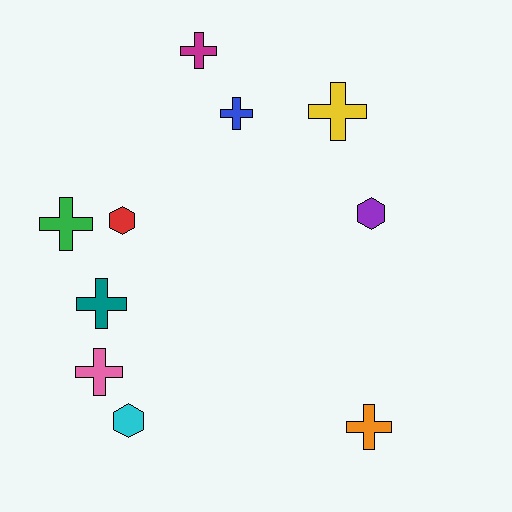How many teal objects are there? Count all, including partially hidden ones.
There is 1 teal object.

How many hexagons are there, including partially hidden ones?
There are 3 hexagons.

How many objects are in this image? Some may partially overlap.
There are 10 objects.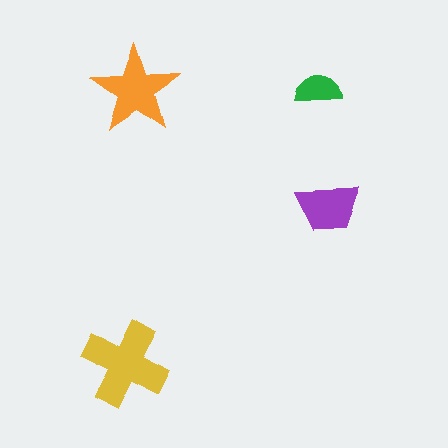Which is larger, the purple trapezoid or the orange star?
The orange star.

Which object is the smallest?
The green semicircle.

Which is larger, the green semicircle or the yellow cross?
The yellow cross.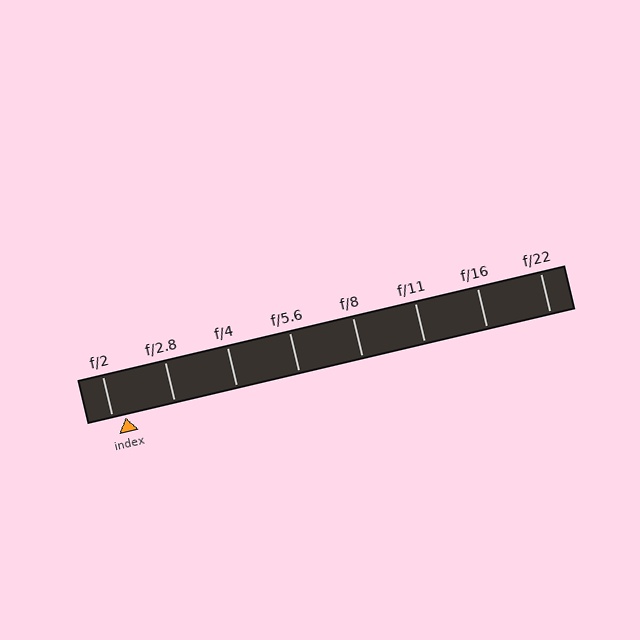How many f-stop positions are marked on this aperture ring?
There are 8 f-stop positions marked.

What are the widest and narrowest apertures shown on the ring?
The widest aperture shown is f/2 and the narrowest is f/22.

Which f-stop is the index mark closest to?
The index mark is closest to f/2.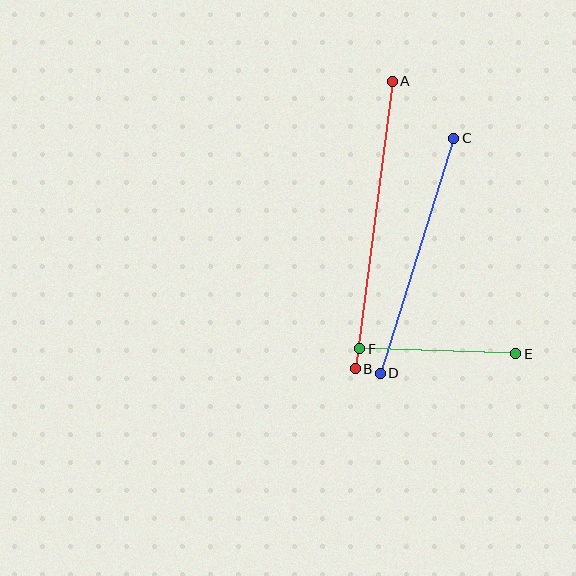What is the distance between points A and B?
The distance is approximately 290 pixels.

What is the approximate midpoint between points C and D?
The midpoint is at approximately (417, 256) pixels.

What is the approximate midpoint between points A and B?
The midpoint is at approximately (374, 225) pixels.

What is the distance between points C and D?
The distance is approximately 246 pixels.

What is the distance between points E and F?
The distance is approximately 156 pixels.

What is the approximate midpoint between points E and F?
The midpoint is at approximately (438, 351) pixels.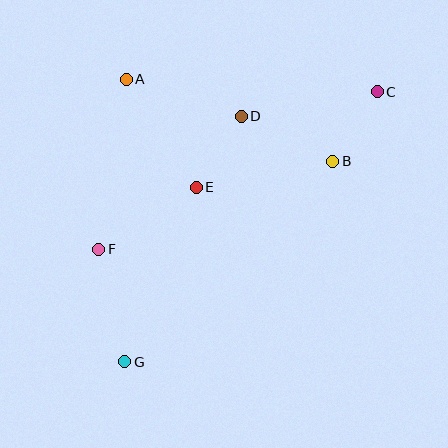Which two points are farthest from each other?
Points C and G are farthest from each other.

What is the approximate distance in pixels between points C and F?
The distance between C and F is approximately 320 pixels.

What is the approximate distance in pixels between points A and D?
The distance between A and D is approximately 121 pixels.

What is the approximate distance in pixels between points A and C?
The distance between A and C is approximately 251 pixels.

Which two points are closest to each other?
Points B and C are closest to each other.